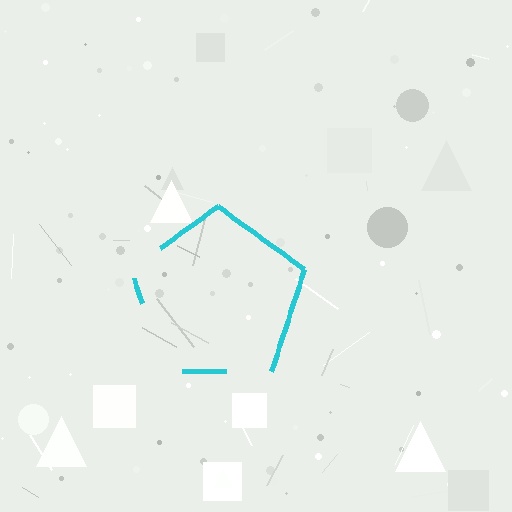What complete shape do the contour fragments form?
The contour fragments form a pentagon.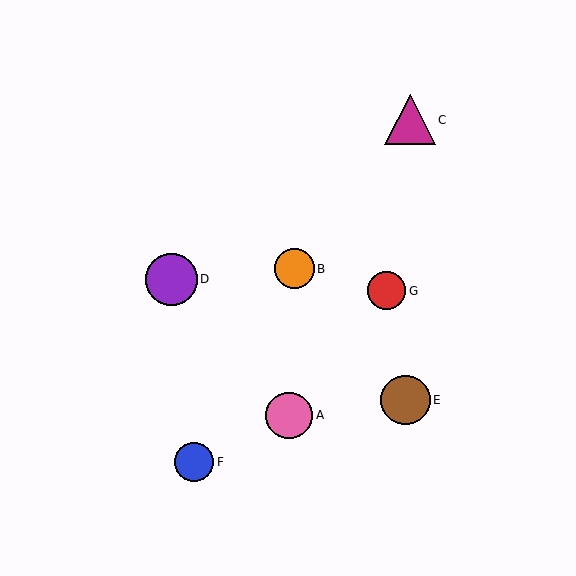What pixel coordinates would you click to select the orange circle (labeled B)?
Click at (294, 269) to select the orange circle B.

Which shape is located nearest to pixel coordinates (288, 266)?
The orange circle (labeled B) at (294, 269) is nearest to that location.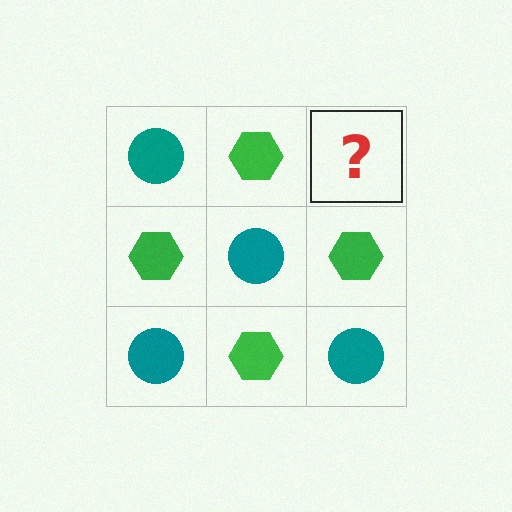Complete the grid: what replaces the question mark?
The question mark should be replaced with a teal circle.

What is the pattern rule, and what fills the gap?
The rule is that it alternates teal circle and green hexagon in a checkerboard pattern. The gap should be filled with a teal circle.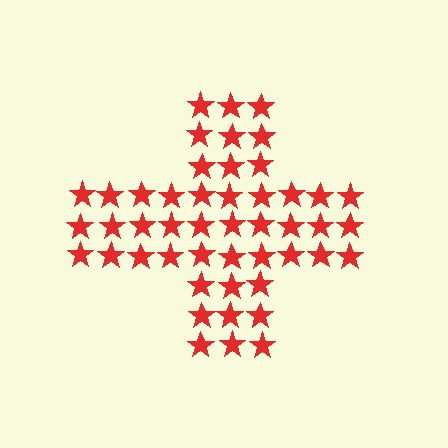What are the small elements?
The small elements are stars.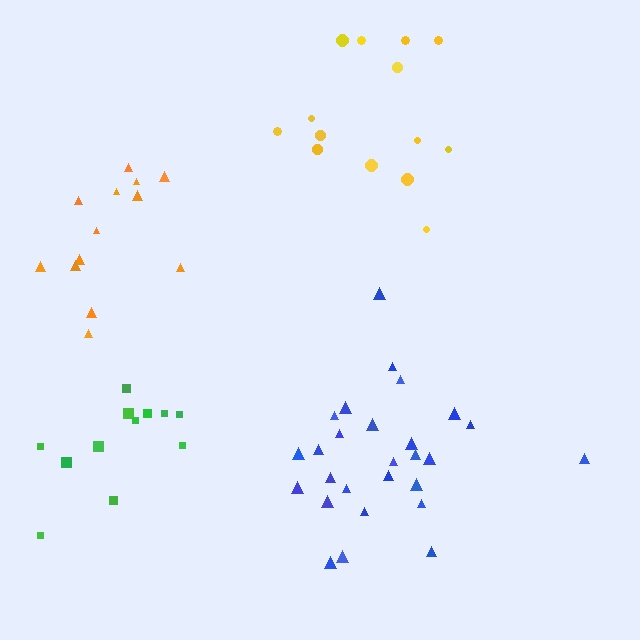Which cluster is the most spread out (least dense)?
Yellow.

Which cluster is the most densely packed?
Blue.